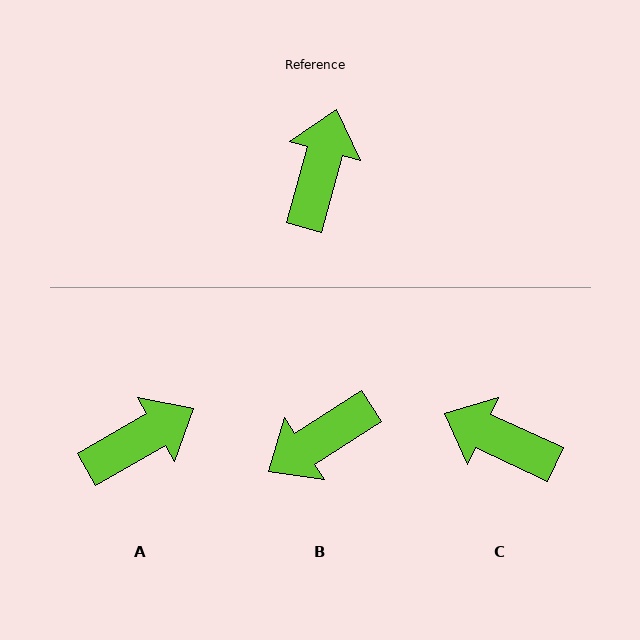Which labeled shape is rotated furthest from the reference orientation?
B, about 138 degrees away.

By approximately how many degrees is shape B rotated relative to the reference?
Approximately 138 degrees counter-clockwise.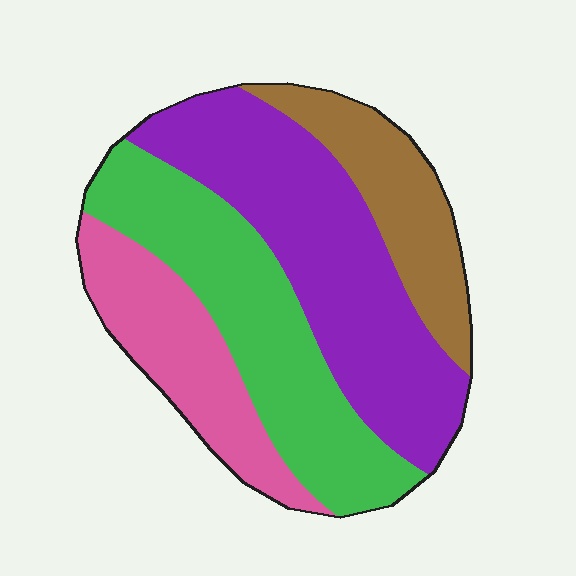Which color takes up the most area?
Purple, at roughly 35%.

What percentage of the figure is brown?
Brown covers about 15% of the figure.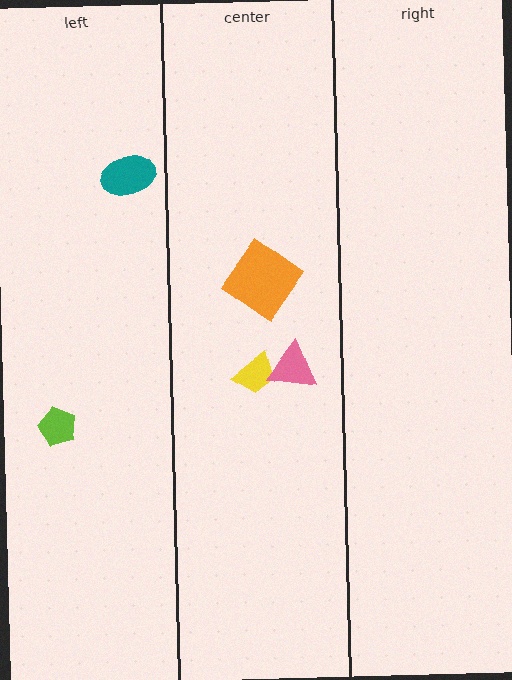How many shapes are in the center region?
3.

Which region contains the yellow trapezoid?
The center region.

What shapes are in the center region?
The yellow trapezoid, the pink triangle, the orange diamond.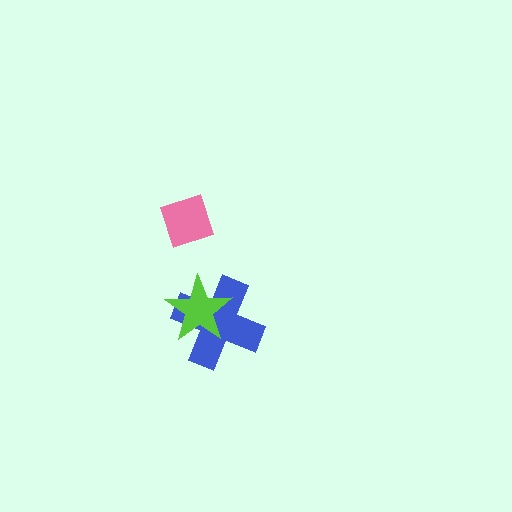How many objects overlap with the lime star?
1 object overlaps with the lime star.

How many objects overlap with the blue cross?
1 object overlaps with the blue cross.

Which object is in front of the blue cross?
The lime star is in front of the blue cross.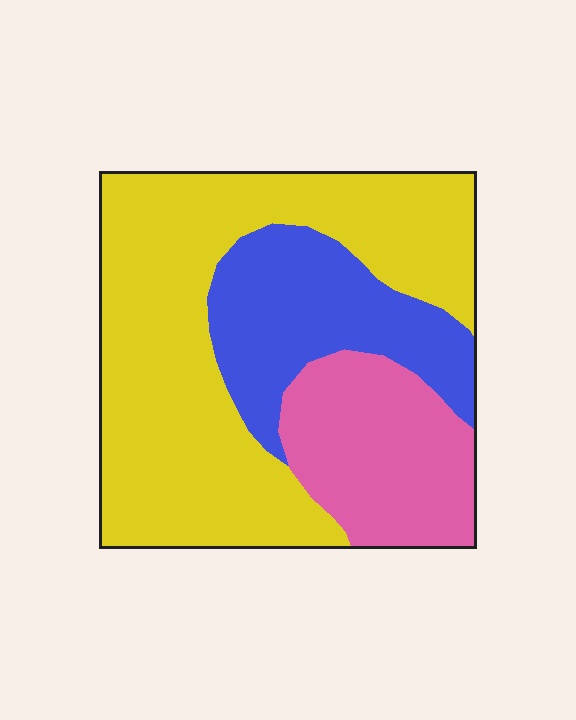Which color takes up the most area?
Yellow, at roughly 55%.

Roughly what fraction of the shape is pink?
Pink takes up about one fifth (1/5) of the shape.